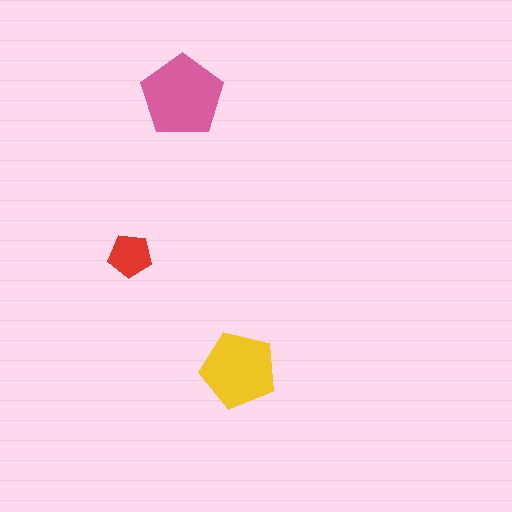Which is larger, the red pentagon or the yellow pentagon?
The yellow one.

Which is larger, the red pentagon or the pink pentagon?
The pink one.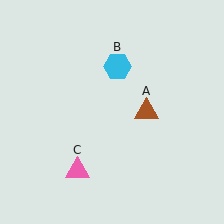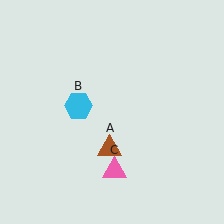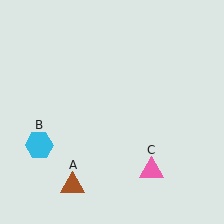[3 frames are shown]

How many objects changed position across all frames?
3 objects changed position: brown triangle (object A), cyan hexagon (object B), pink triangle (object C).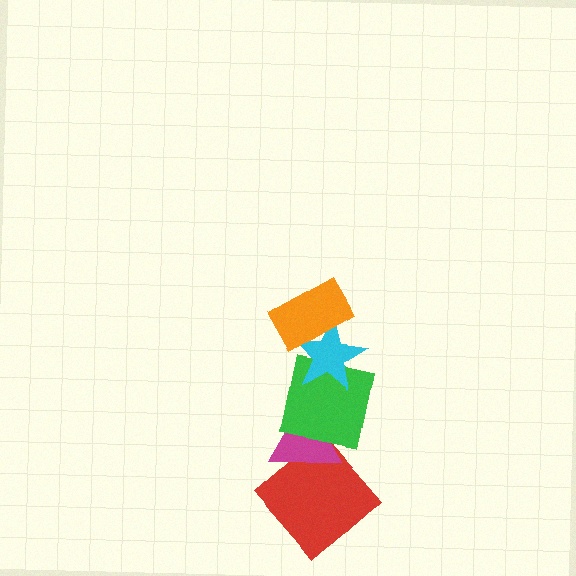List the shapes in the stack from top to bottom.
From top to bottom: the orange rectangle, the cyan star, the green square, the magenta triangle, the red diamond.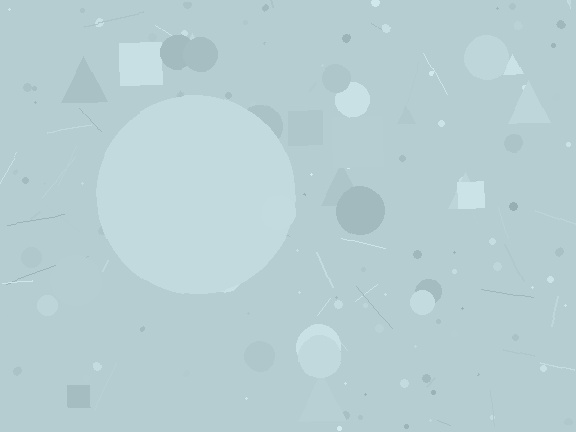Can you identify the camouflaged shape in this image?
The camouflaged shape is a circle.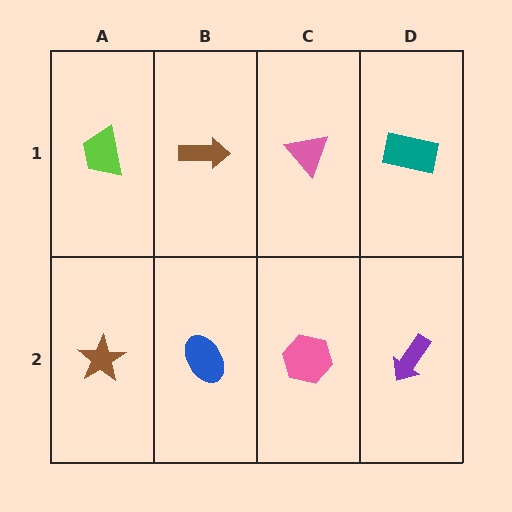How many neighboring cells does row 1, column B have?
3.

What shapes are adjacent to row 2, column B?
A brown arrow (row 1, column B), a brown star (row 2, column A), a pink hexagon (row 2, column C).